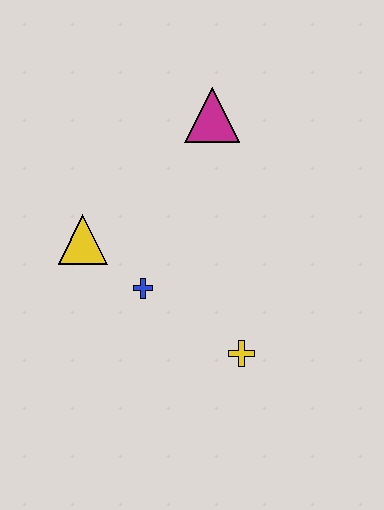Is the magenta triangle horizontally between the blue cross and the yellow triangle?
No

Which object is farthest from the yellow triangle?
The yellow cross is farthest from the yellow triangle.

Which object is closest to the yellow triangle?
The blue cross is closest to the yellow triangle.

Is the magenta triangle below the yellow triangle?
No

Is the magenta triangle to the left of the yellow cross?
Yes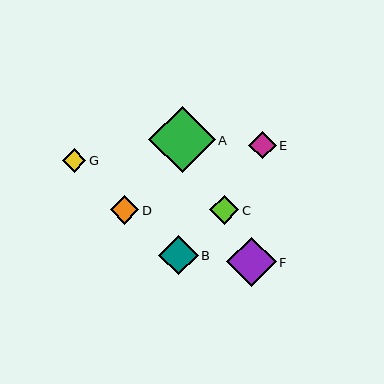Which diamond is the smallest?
Diamond G is the smallest with a size of approximately 23 pixels.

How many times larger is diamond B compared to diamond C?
Diamond B is approximately 1.4 times the size of diamond C.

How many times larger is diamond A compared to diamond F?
Diamond A is approximately 1.3 times the size of diamond F.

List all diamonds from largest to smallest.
From largest to smallest: A, F, B, C, D, E, G.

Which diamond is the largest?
Diamond A is the largest with a size of approximately 67 pixels.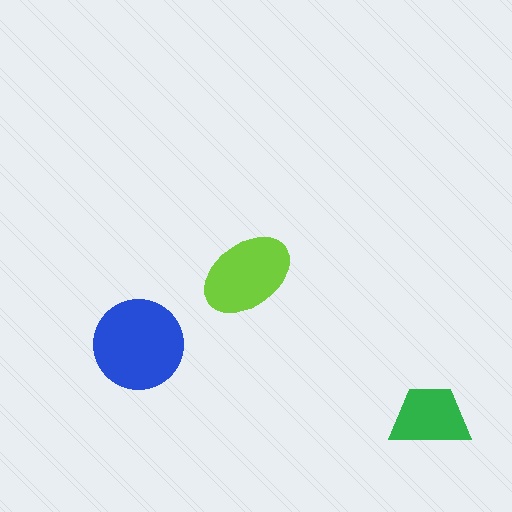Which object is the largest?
The blue circle.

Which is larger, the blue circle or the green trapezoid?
The blue circle.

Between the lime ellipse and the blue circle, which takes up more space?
The blue circle.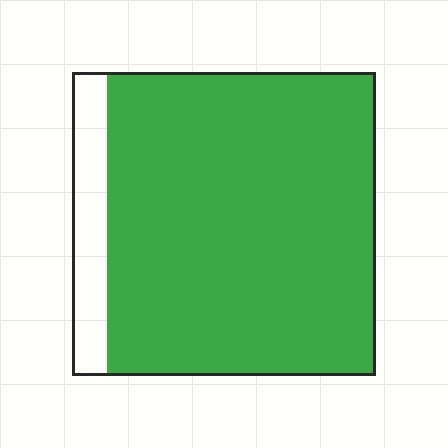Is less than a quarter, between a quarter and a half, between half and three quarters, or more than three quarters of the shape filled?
More than three quarters.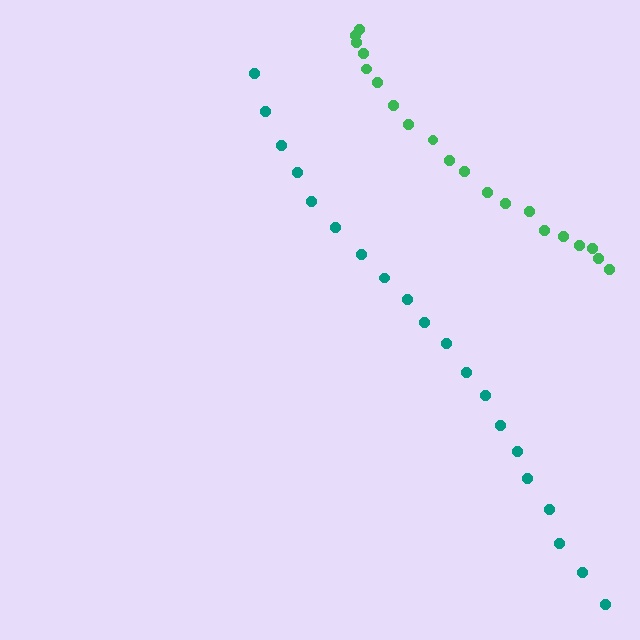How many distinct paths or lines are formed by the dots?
There are 2 distinct paths.